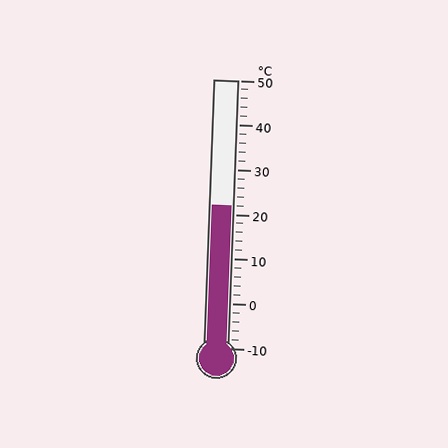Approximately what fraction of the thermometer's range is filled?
The thermometer is filled to approximately 55% of its range.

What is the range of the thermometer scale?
The thermometer scale ranges from -10°C to 50°C.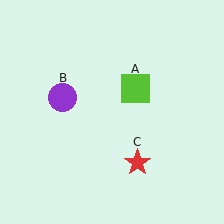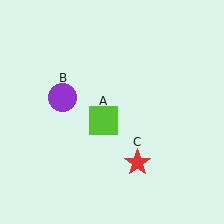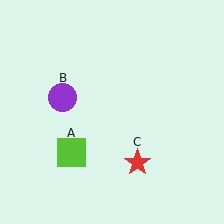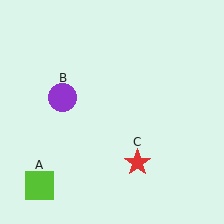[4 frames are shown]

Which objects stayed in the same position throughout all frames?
Purple circle (object B) and red star (object C) remained stationary.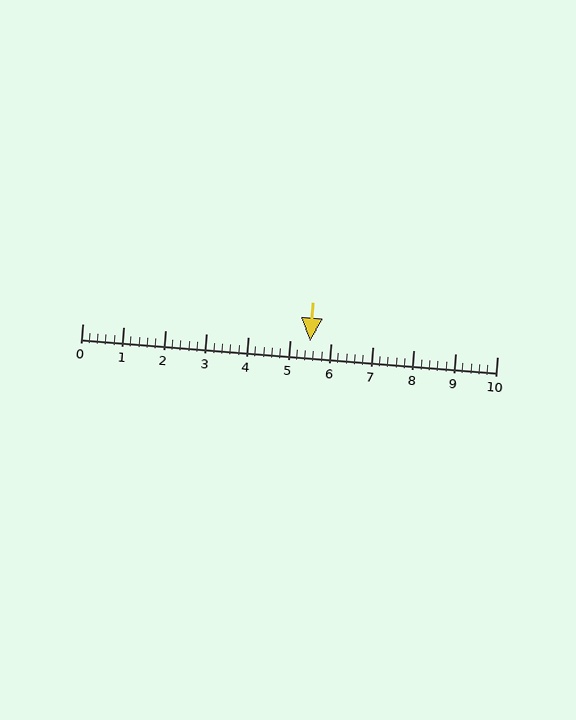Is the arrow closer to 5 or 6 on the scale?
The arrow is closer to 6.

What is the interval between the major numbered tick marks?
The major tick marks are spaced 1 units apart.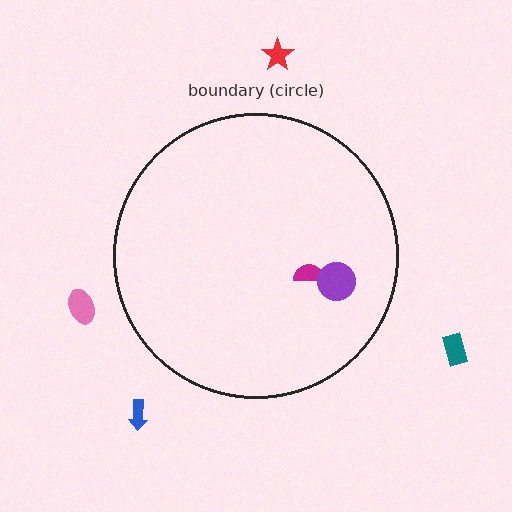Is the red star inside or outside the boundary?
Outside.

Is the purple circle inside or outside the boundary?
Inside.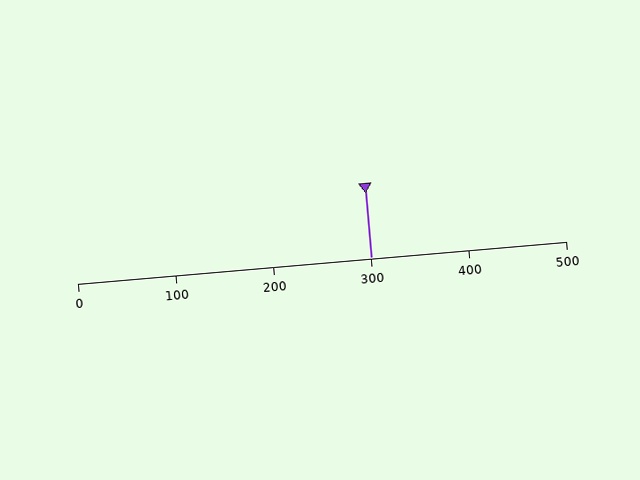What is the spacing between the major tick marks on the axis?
The major ticks are spaced 100 apart.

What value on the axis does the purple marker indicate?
The marker indicates approximately 300.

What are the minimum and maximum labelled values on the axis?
The axis runs from 0 to 500.